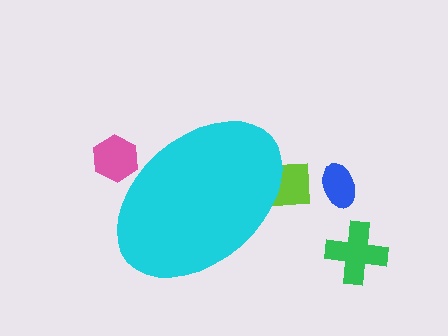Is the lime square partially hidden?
Yes, the lime square is partially hidden behind the cyan ellipse.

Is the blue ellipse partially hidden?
No, the blue ellipse is fully visible.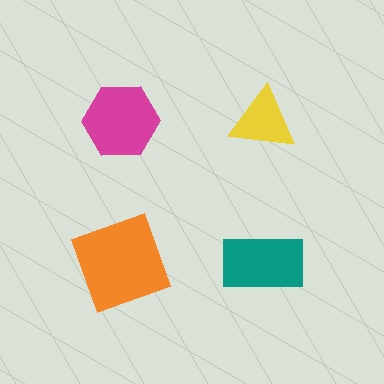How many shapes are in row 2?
2 shapes.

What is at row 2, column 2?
A teal rectangle.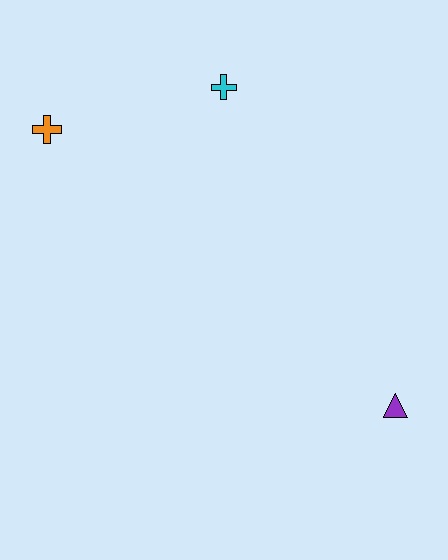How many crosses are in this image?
There are 2 crosses.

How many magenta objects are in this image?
There are no magenta objects.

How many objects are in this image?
There are 3 objects.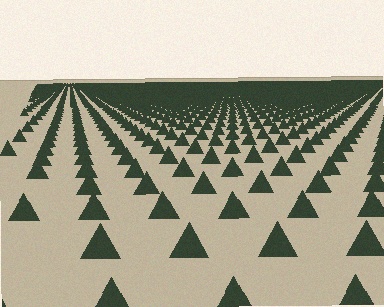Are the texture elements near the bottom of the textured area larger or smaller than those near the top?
Larger. Near the bottom, elements are closer to the viewer and appear at a bigger on-screen size.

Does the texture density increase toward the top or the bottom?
Density increases toward the top.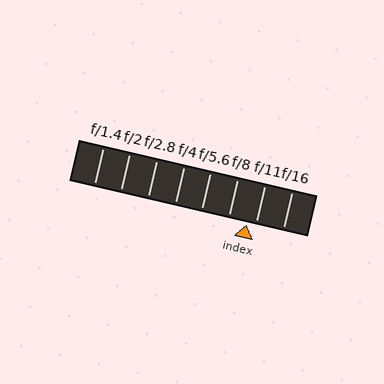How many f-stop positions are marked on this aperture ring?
There are 8 f-stop positions marked.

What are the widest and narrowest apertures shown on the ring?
The widest aperture shown is f/1.4 and the narrowest is f/16.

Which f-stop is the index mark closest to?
The index mark is closest to f/11.